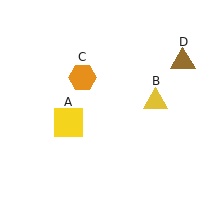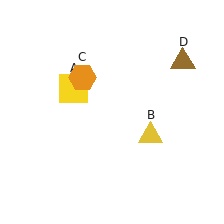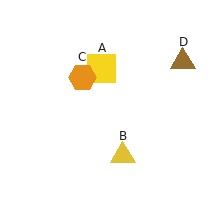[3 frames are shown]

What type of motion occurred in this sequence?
The yellow square (object A), yellow triangle (object B) rotated clockwise around the center of the scene.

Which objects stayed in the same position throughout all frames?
Orange hexagon (object C) and brown triangle (object D) remained stationary.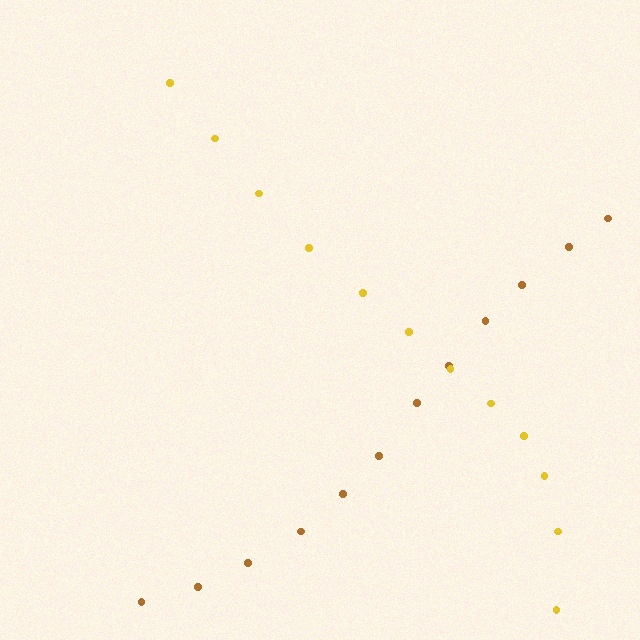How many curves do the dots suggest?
There are 2 distinct paths.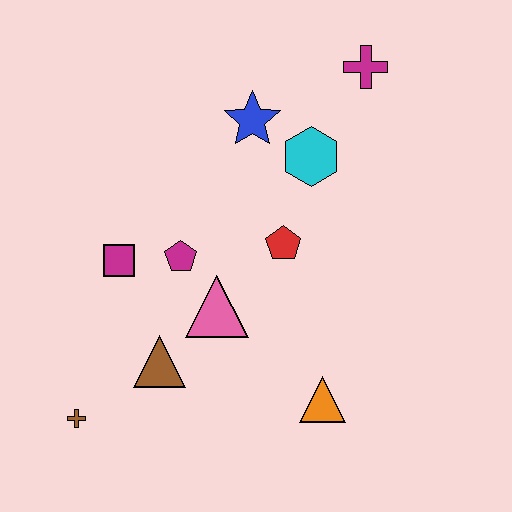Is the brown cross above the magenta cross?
No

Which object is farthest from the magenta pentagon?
The magenta cross is farthest from the magenta pentagon.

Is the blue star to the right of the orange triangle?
No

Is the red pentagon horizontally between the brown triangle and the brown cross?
No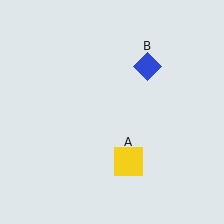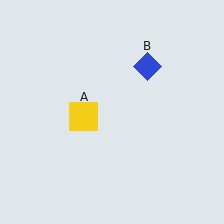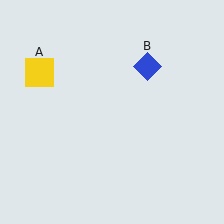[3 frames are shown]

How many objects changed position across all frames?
1 object changed position: yellow square (object A).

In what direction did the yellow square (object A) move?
The yellow square (object A) moved up and to the left.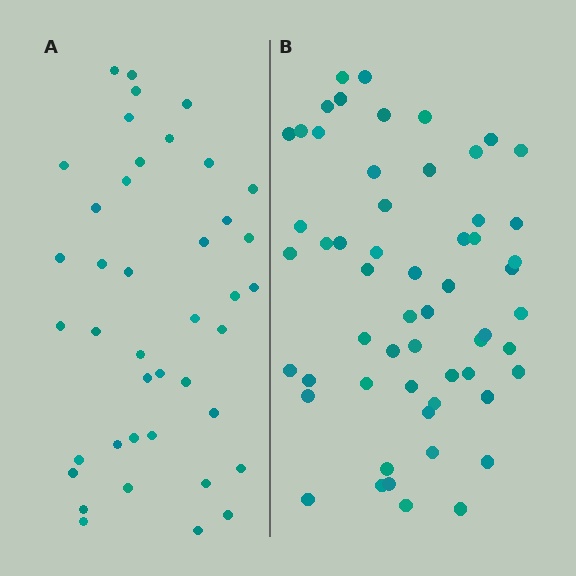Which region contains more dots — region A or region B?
Region B (the right region) has more dots.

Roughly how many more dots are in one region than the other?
Region B has approximately 15 more dots than region A.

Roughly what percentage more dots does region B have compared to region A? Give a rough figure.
About 40% more.